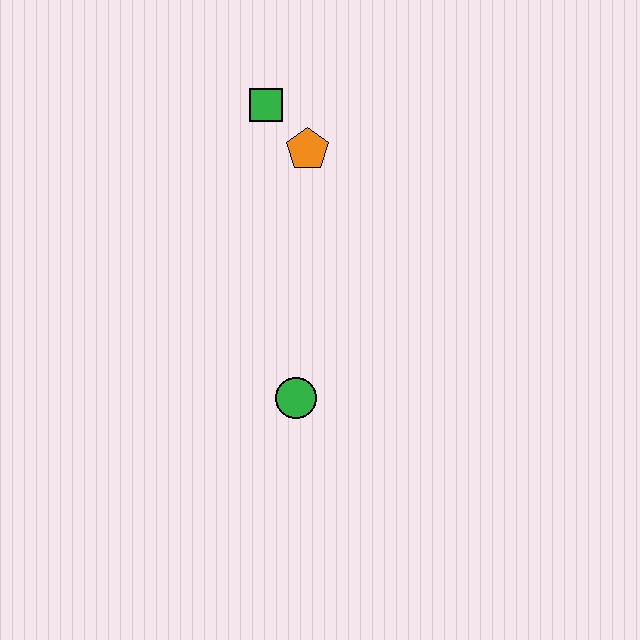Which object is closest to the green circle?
The orange pentagon is closest to the green circle.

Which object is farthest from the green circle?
The green square is farthest from the green circle.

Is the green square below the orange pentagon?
No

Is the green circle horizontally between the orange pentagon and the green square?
Yes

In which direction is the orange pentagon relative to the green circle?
The orange pentagon is above the green circle.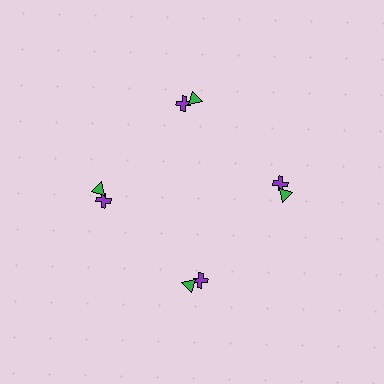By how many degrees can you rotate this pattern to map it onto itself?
The pattern maps onto itself every 90 degrees of rotation.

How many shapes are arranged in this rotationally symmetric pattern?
There are 8 shapes, arranged in 4 groups of 2.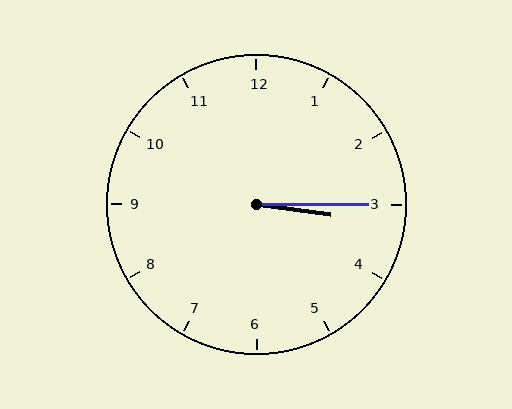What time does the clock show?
3:15.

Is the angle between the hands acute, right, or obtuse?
It is acute.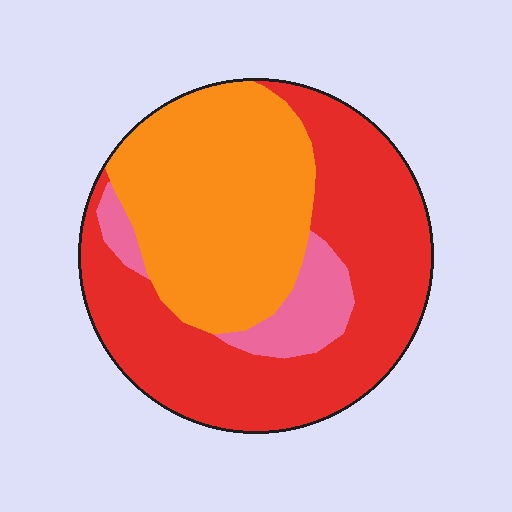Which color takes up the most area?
Red, at roughly 50%.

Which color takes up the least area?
Pink, at roughly 10%.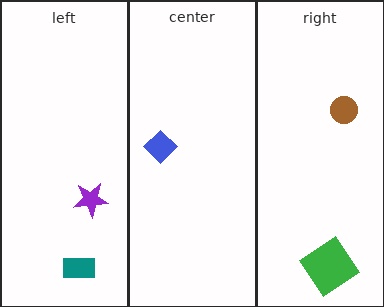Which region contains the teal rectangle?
The left region.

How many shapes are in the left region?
2.